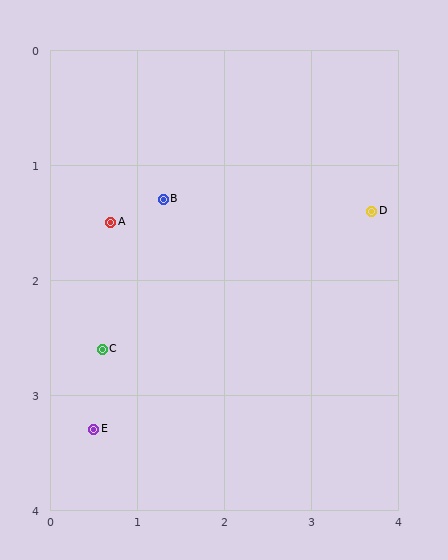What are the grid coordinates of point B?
Point B is at approximately (1.3, 1.3).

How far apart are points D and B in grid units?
Points D and B are about 2.4 grid units apart.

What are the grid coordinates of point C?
Point C is at approximately (0.6, 2.6).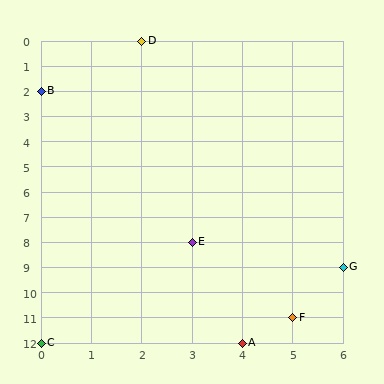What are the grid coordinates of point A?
Point A is at grid coordinates (4, 12).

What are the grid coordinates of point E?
Point E is at grid coordinates (3, 8).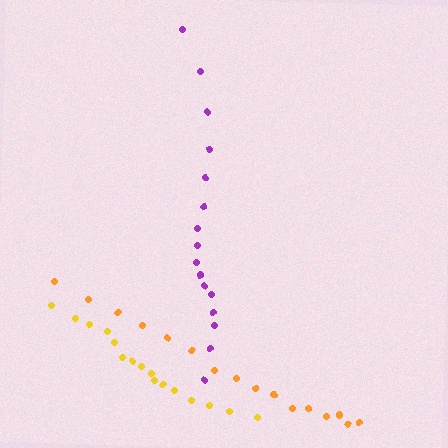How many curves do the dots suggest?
There are 3 distinct paths.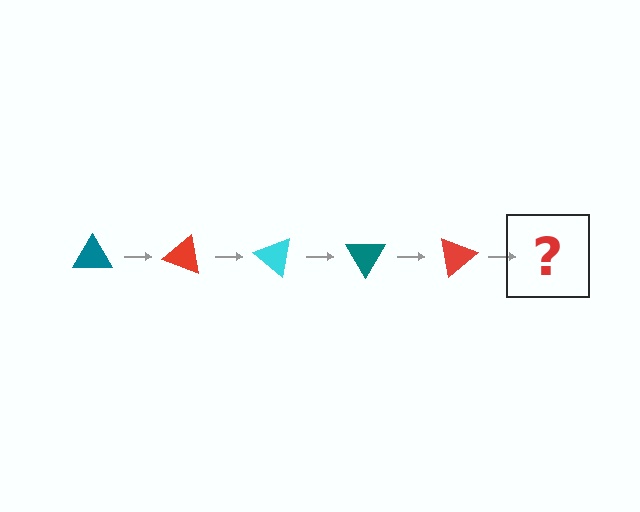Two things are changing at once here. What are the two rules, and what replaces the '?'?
The two rules are that it rotates 20 degrees each step and the color cycles through teal, red, and cyan. The '?' should be a cyan triangle, rotated 100 degrees from the start.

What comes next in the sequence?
The next element should be a cyan triangle, rotated 100 degrees from the start.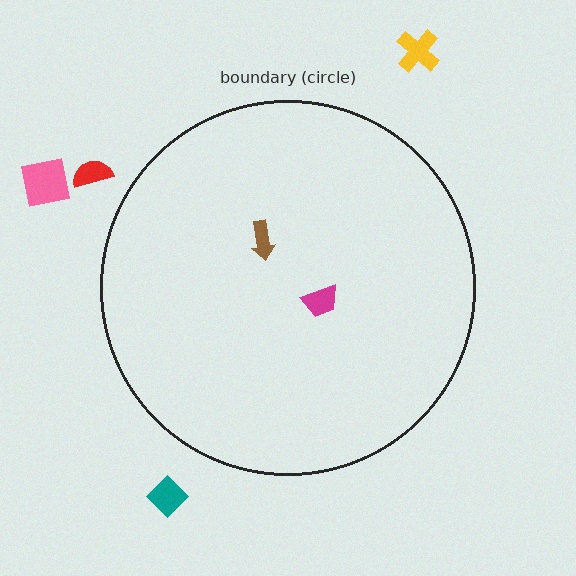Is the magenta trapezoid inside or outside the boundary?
Inside.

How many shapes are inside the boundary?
2 inside, 4 outside.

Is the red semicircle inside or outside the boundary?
Outside.